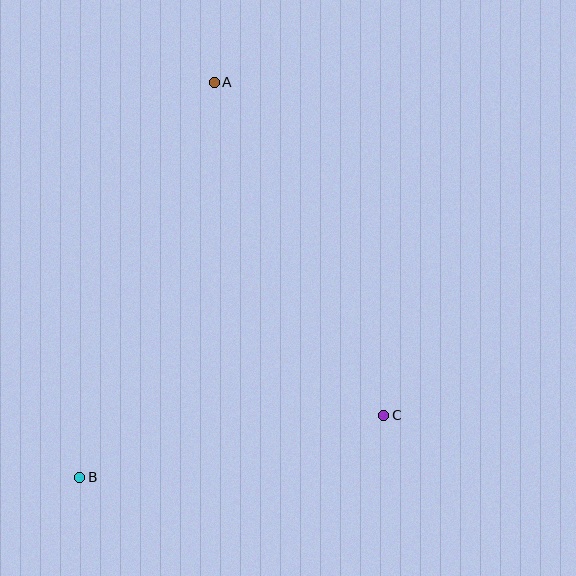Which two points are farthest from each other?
Points A and B are farthest from each other.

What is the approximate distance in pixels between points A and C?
The distance between A and C is approximately 373 pixels.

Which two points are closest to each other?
Points B and C are closest to each other.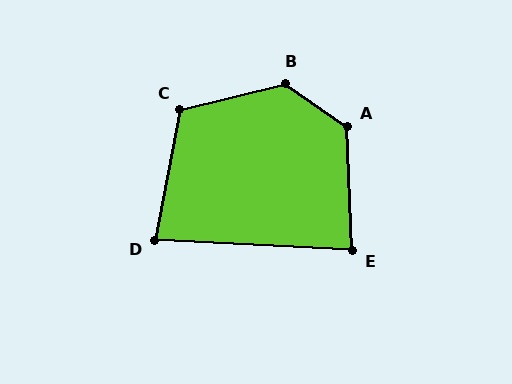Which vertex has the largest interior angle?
B, at approximately 131 degrees.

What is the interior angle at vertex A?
Approximately 127 degrees (obtuse).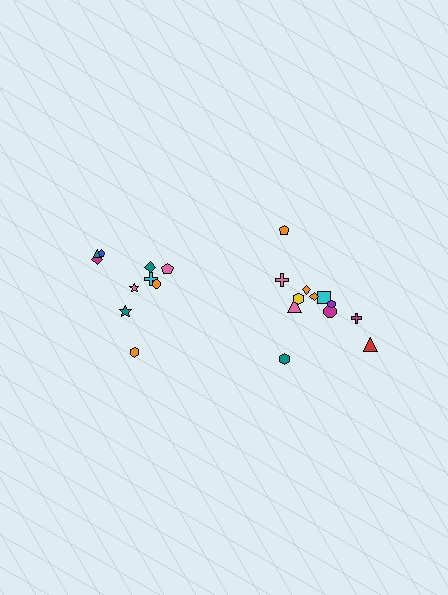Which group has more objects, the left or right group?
The right group.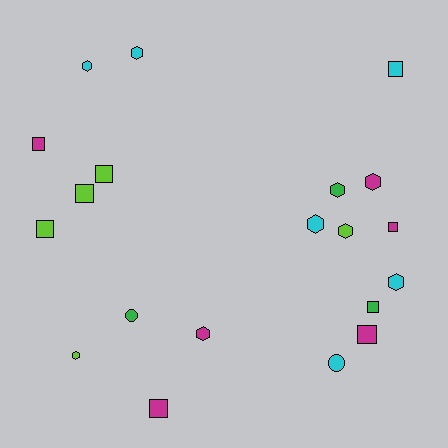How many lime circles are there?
There are no lime circles.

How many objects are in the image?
There are 20 objects.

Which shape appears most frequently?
Square, with 9 objects.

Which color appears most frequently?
Cyan, with 6 objects.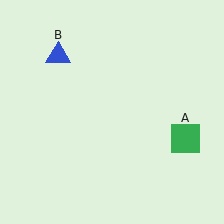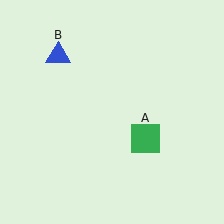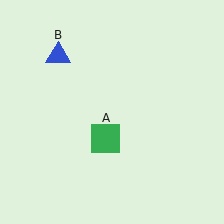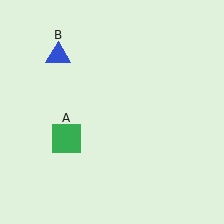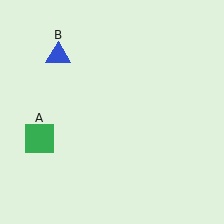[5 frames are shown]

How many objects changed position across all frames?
1 object changed position: green square (object A).